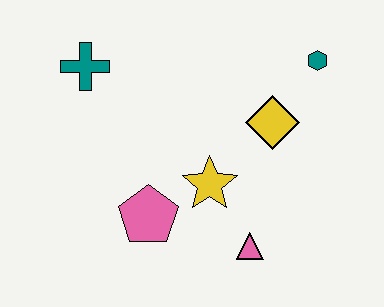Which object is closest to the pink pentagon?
The yellow star is closest to the pink pentagon.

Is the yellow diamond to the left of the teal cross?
No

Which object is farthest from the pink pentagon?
The teal hexagon is farthest from the pink pentagon.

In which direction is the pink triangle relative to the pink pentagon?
The pink triangle is to the right of the pink pentagon.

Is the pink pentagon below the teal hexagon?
Yes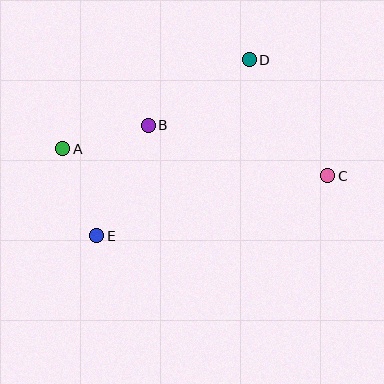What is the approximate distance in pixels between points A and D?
The distance between A and D is approximately 206 pixels.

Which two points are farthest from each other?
Points A and C are farthest from each other.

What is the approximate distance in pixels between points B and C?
The distance between B and C is approximately 186 pixels.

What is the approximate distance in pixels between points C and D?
The distance between C and D is approximately 140 pixels.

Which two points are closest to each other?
Points A and B are closest to each other.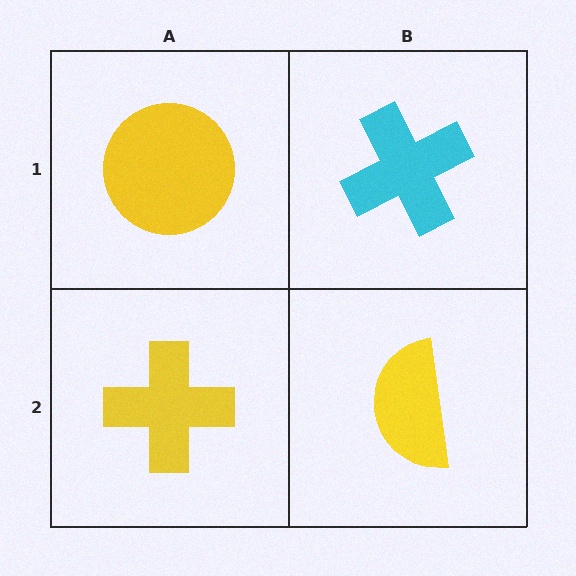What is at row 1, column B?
A cyan cross.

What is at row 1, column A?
A yellow circle.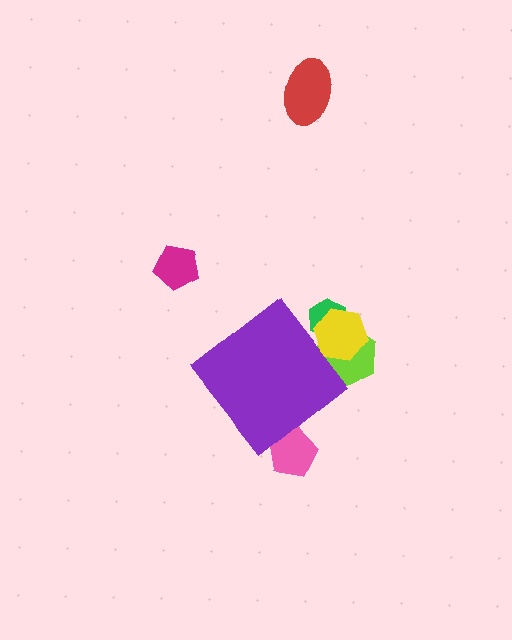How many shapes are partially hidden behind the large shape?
4 shapes are partially hidden.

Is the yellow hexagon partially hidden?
Yes, the yellow hexagon is partially hidden behind the purple diamond.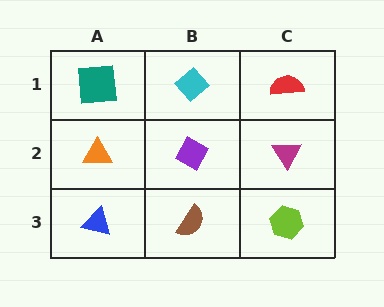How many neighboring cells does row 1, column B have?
3.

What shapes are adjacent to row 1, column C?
A magenta triangle (row 2, column C), a cyan diamond (row 1, column B).